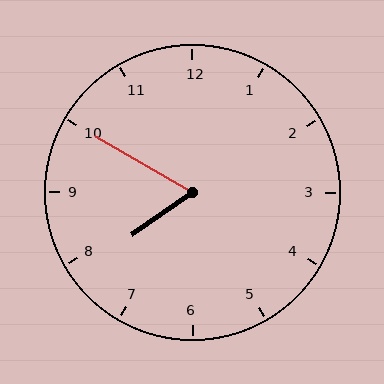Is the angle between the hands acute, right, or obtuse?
It is acute.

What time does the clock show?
7:50.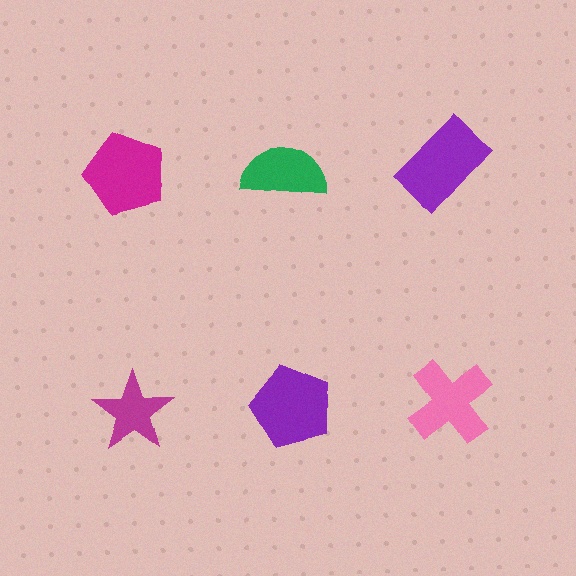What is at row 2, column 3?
A pink cross.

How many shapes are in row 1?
3 shapes.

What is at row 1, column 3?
A purple rectangle.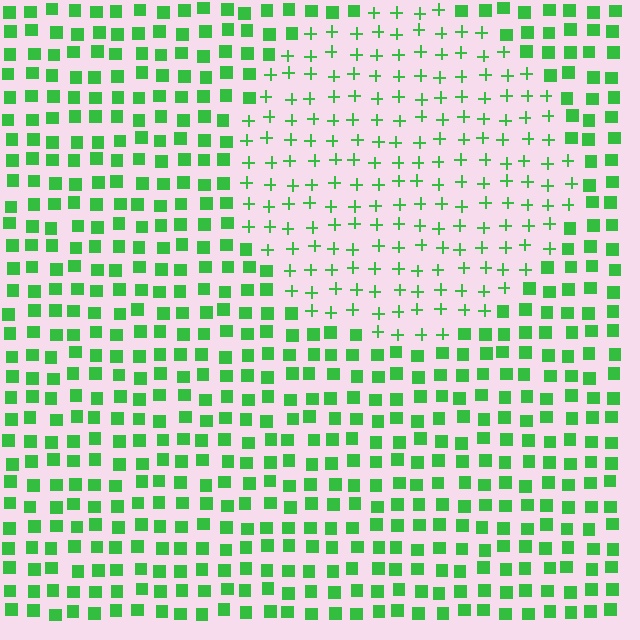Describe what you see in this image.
The image is filled with small green elements arranged in a uniform grid. A circle-shaped region contains plus signs, while the surrounding area contains squares. The boundary is defined purely by the change in element shape.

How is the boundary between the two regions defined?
The boundary is defined by a change in element shape: plus signs inside vs. squares outside. All elements share the same color and spacing.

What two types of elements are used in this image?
The image uses plus signs inside the circle region and squares outside it.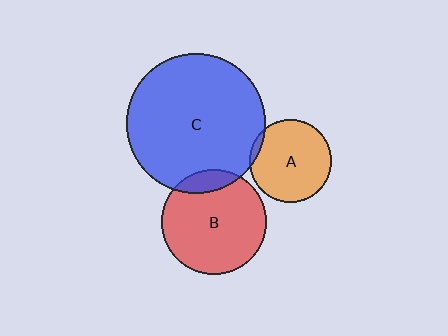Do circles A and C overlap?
Yes.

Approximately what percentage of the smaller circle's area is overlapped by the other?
Approximately 5%.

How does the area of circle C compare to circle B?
Approximately 1.8 times.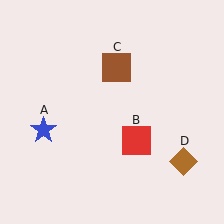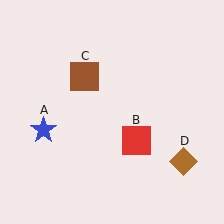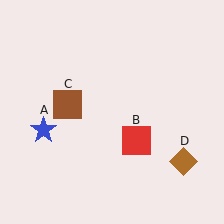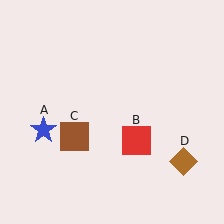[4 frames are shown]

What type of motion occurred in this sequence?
The brown square (object C) rotated counterclockwise around the center of the scene.